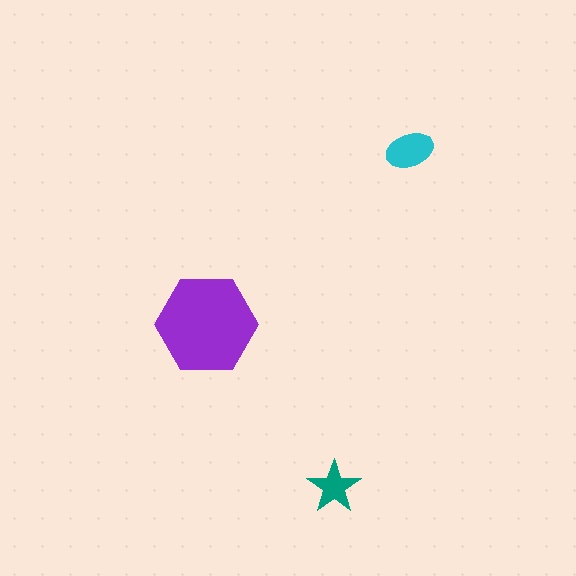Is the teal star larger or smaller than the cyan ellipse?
Smaller.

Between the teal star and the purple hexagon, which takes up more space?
The purple hexagon.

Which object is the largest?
The purple hexagon.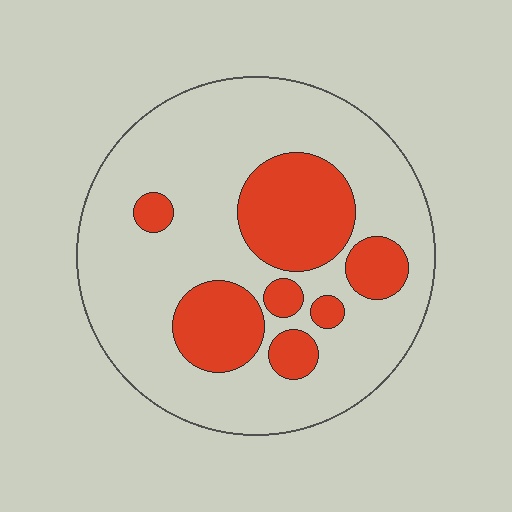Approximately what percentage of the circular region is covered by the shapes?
Approximately 25%.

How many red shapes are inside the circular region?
7.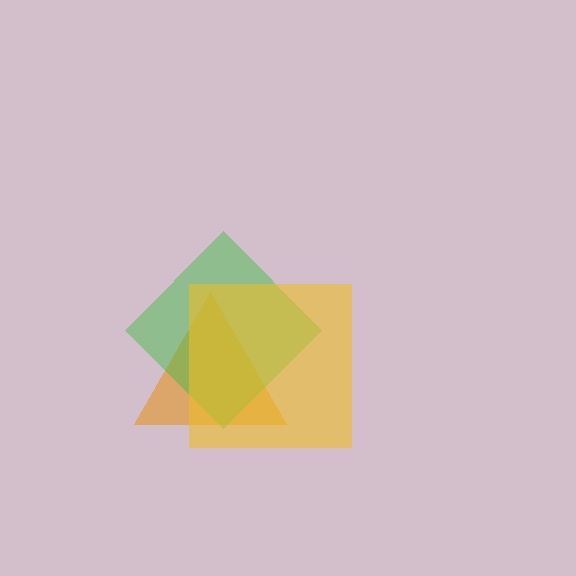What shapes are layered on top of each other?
The layered shapes are: an orange triangle, a green diamond, a yellow square.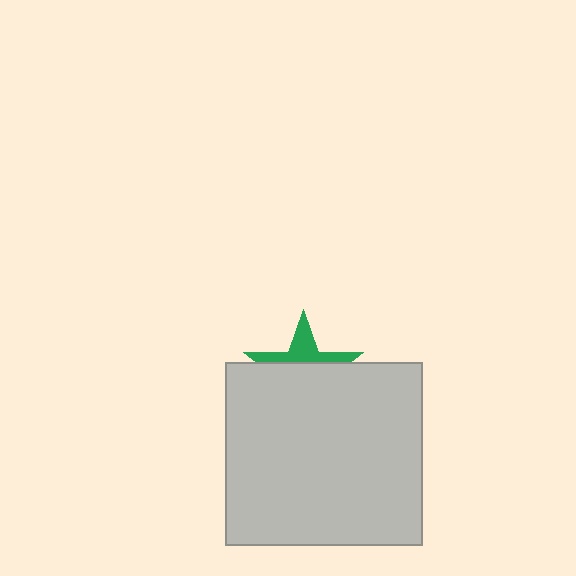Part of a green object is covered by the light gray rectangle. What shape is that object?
It is a star.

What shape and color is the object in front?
The object in front is a light gray rectangle.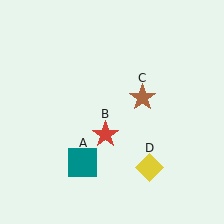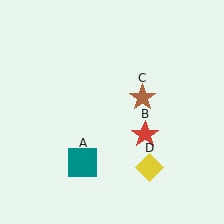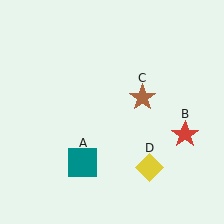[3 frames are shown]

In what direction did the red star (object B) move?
The red star (object B) moved right.